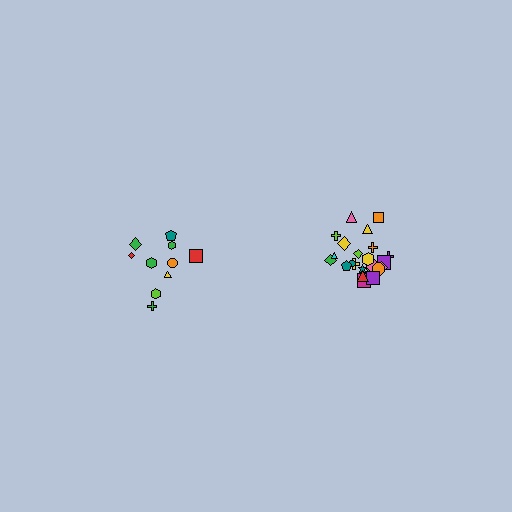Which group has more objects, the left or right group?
The right group.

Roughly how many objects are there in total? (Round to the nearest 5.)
Roughly 35 objects in total.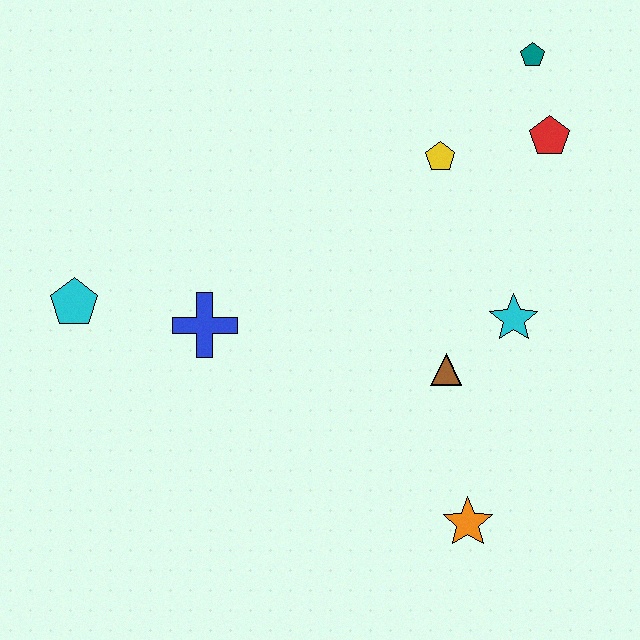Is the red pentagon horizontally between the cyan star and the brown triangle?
No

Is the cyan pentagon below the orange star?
No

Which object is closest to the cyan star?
The brown triangle is closest to the cyan star.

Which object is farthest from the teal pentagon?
The cyan pentagon is farthest from the teal pentagon.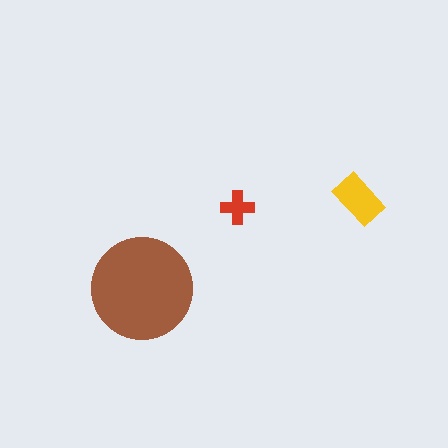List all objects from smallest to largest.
The red cross, the yellow rectangle, the brown circle.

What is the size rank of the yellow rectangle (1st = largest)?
2nd.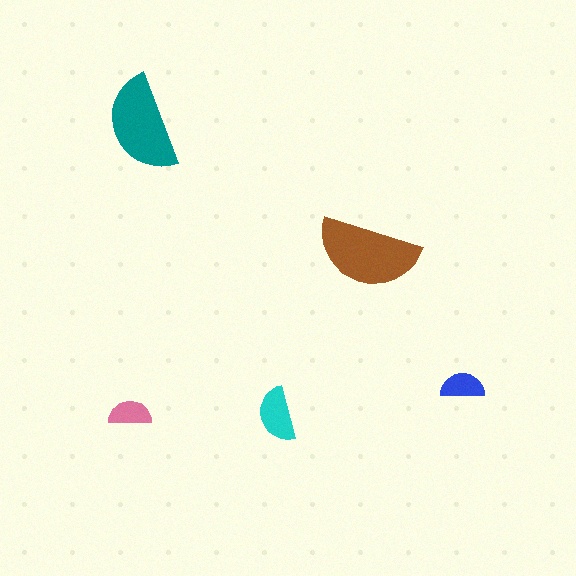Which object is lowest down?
The cyan semicircle is bottommost.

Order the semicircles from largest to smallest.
the brown one, the teal one, the cyan one, the blue one, the pink one.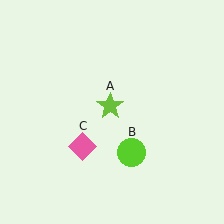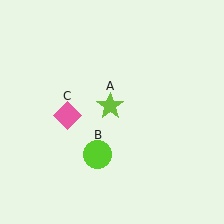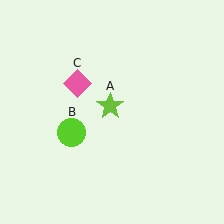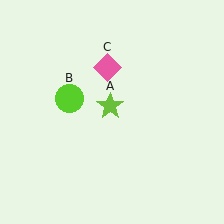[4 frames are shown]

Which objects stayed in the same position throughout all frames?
Lime star (object A) remained stationary.